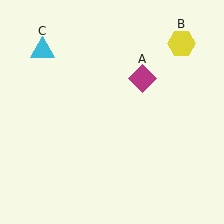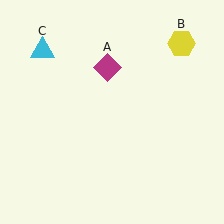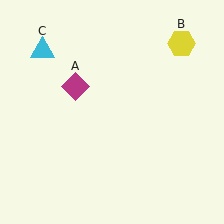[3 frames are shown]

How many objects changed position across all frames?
1 object changed position: magenta diamond (object A).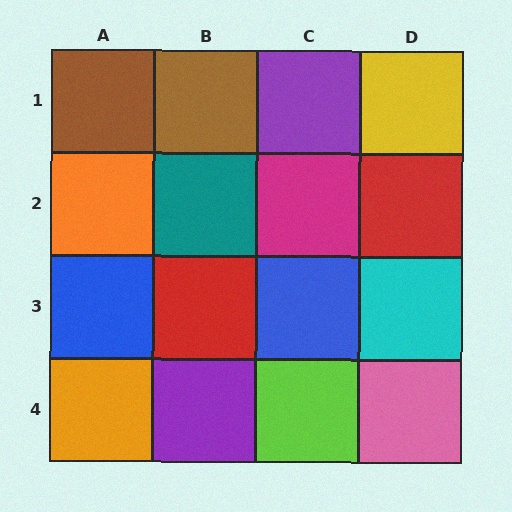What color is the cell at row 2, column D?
Red.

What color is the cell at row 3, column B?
Red.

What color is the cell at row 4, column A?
Orange.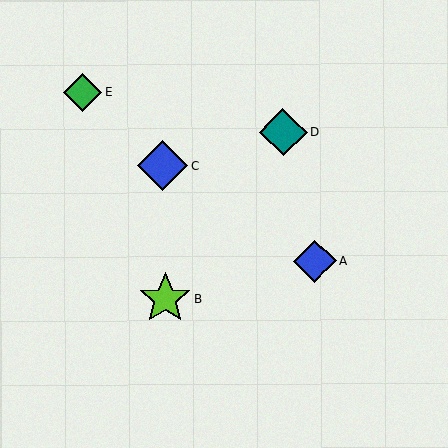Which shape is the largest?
The lime star (labeled B) is the largest.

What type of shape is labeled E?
Shape E is a green diamond.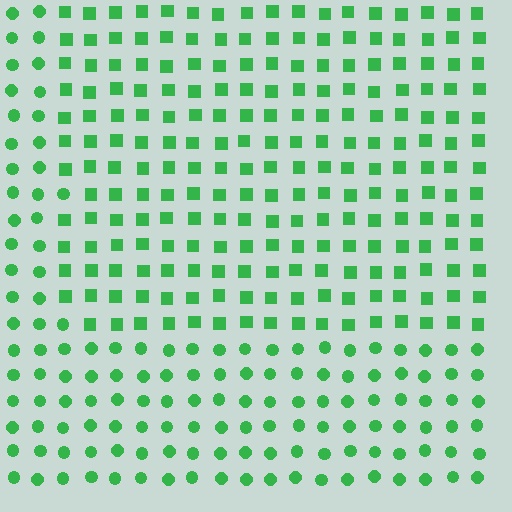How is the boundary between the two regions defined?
The boundary is defined by a change in element shape: squares inside vs. circles outside. All elements share the same color and spacing.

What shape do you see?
I see a rectangle.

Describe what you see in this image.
The image is filled with small green elements arranged in a uniform grid. A rectangle-shaped region contains squares, while the surrounding area contains circles. The boundary is defined purely by the change in element shape.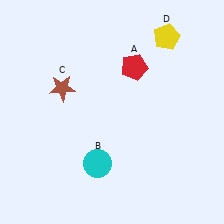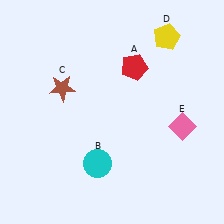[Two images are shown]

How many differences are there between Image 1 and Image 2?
There is 1 difference between the two images.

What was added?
A pink diamond (E) was added in Image 2.